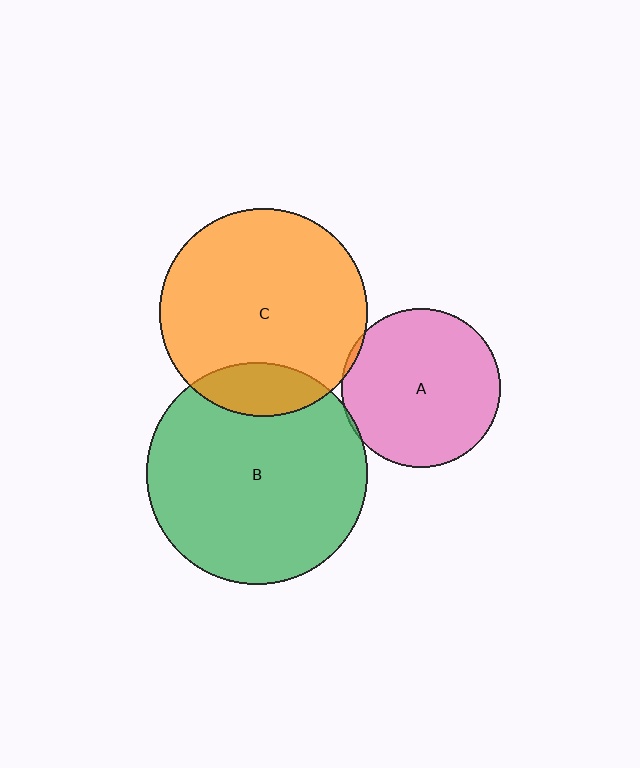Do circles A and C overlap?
Yes.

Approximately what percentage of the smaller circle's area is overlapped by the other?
Approximately 5%.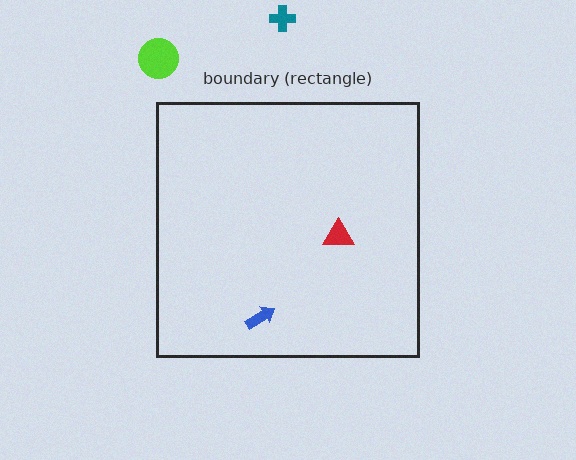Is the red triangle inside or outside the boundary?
Inside.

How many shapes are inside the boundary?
2 inside, 2 outside.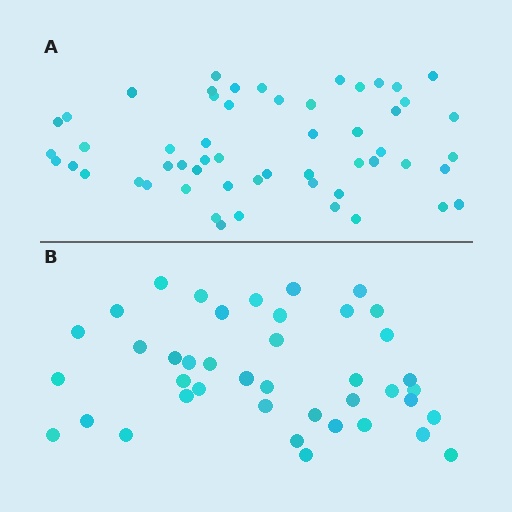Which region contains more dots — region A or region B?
Region A (the top region) has more dots.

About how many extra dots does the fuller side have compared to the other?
Region A has approximately 15 more dots than region B.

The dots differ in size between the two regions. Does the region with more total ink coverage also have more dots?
No. Region B has more total ink coverage because its dots are larger, but region A actually contains more individual dots. Total area can be misleading — the number of items is what matters here.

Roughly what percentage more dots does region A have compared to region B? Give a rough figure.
About 35% more.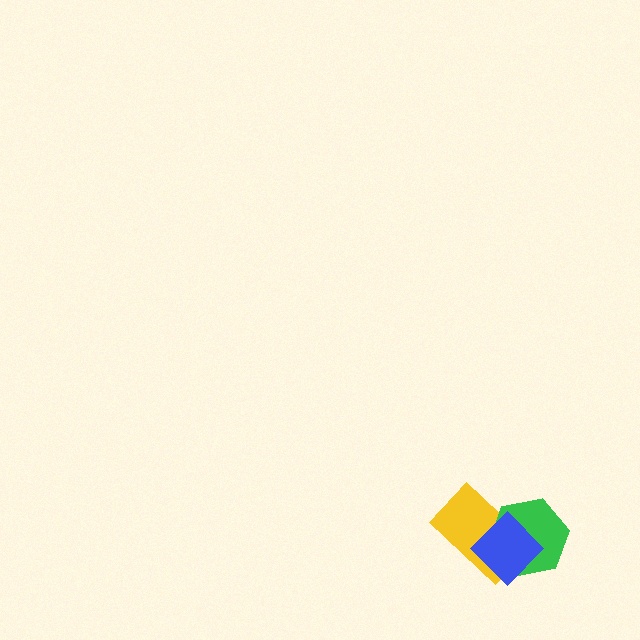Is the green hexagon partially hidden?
Yes, it is partially covered by another shape.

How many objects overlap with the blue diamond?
2 objects overlap with the blue diamond.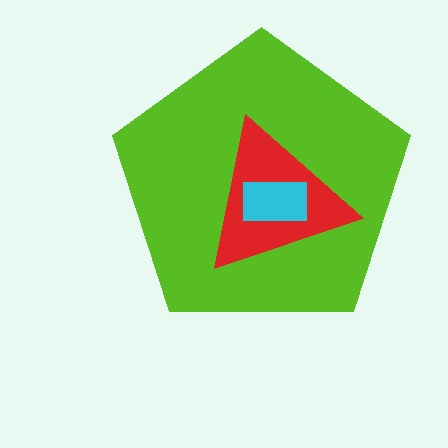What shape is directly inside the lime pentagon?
The red triangle.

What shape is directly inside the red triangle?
The cyan rectangle.